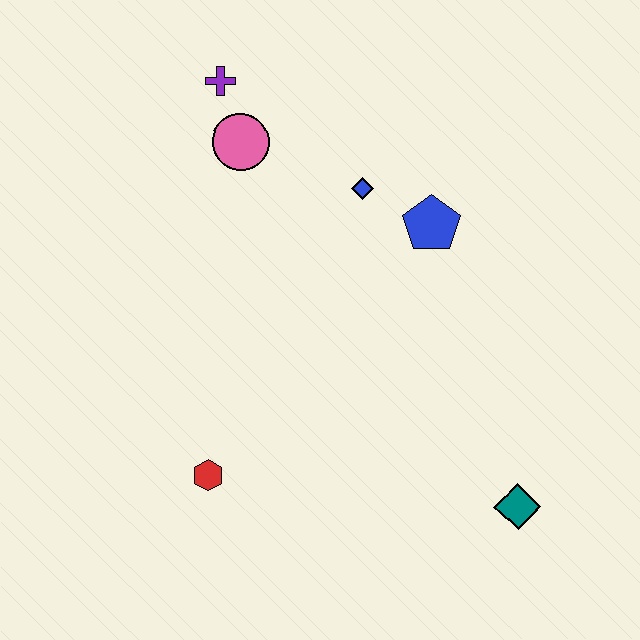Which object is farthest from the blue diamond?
The teal diamond is farthest from the blue diamond.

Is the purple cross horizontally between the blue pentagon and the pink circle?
No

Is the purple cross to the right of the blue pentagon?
No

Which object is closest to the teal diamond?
The blue pentagon is closest to the teal diamond.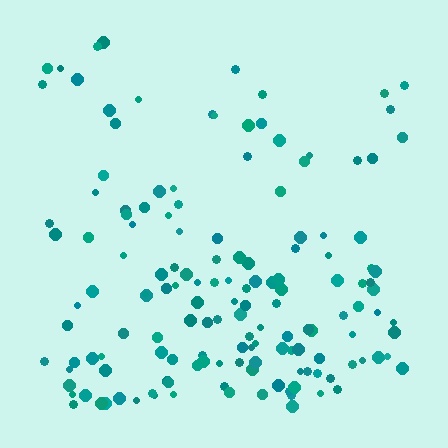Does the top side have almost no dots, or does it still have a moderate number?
Still a moderate number, just noticeably fewer than the bottom.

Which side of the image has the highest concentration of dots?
The bottom.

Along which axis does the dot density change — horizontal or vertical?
Vertical.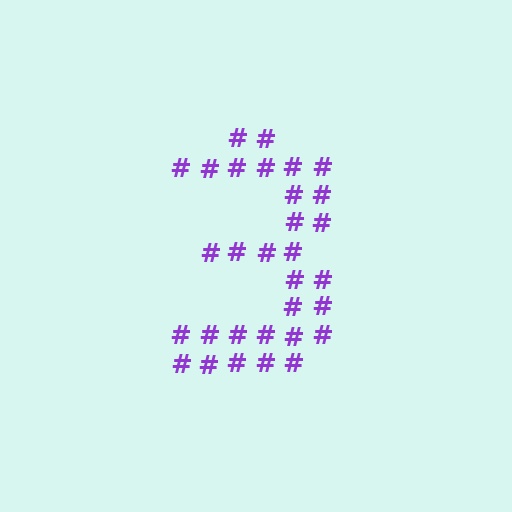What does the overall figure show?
The overall figure shows the digit 3.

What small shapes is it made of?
It is made of small hash symbols.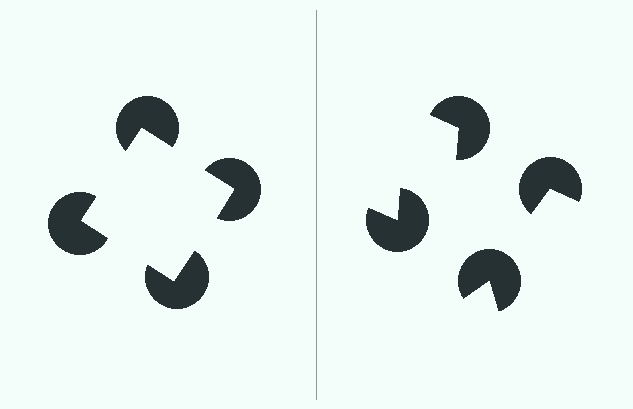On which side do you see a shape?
An illusory square appears on the left side. On the right side the wedge cuts are rotated, so no coherent shape forms.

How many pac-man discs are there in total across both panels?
8 — 4 on each side.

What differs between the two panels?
The pac-man discs are positioned identically on both sides; only the wedge orientations differ. On the left they align to a square; on the right they are misaligned.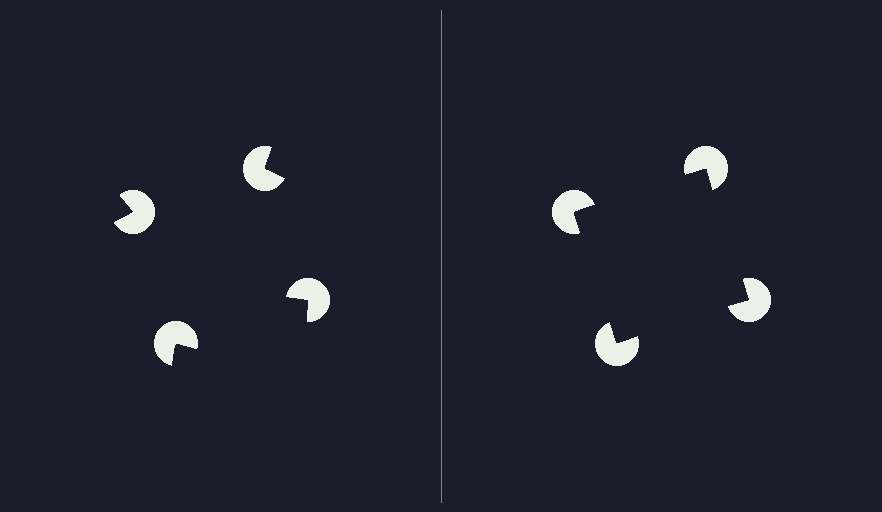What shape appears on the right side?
An illusory square.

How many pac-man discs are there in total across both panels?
8 — 4 on each side.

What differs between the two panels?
The pac-man discs are positioned identically on both sides; only the wedge orientations differ. On the right they align to a square; on the left they are misaligned.